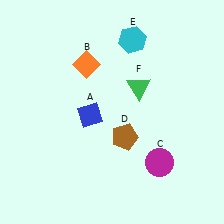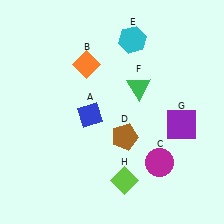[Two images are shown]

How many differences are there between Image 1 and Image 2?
There are 2 differences between the two images.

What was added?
A purple square (G), a lime diamond (H) were added in Image 2.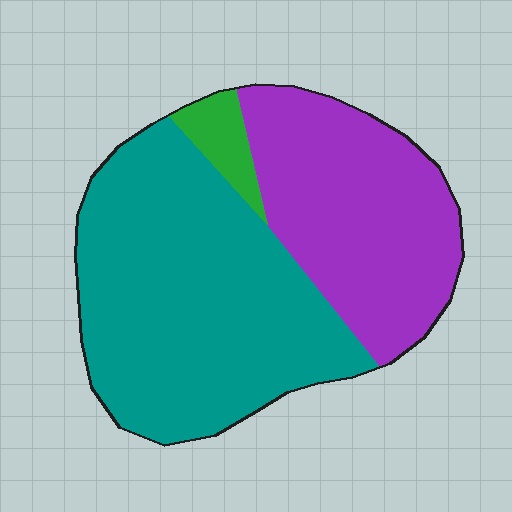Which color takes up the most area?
Teal, at roughly 55%.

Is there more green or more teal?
Teal.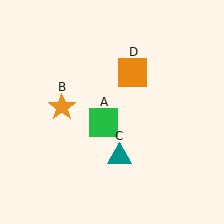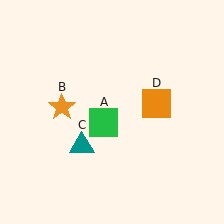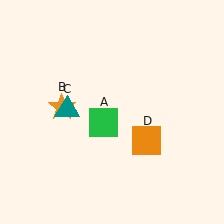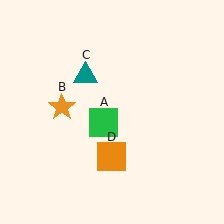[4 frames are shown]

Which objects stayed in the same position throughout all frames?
Green square (object A) and orange star (object B) remained stationary.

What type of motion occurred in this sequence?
The teal triangle (object C), orange square (object D) rotated clockwise around the center of the scene.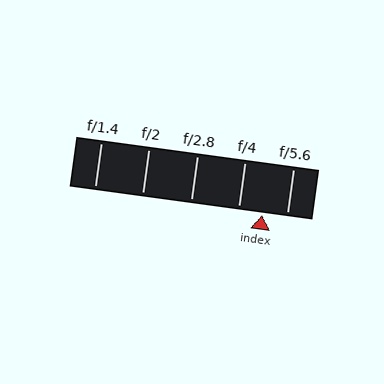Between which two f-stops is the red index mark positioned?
The index mark is between f/4 and f/5.6.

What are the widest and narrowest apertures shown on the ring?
The widest aperture shown is f/1.4 and the narrowest is f/5.6.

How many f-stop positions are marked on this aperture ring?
There are 5 f-stop positions marked.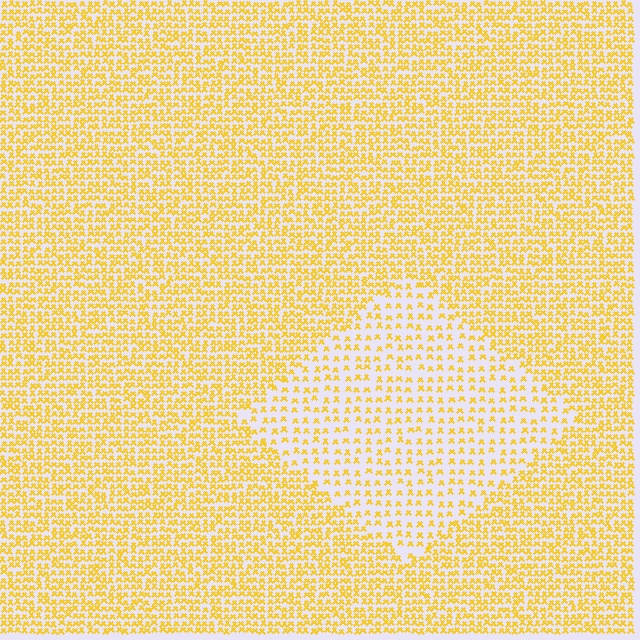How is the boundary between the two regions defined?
The boundary is defined by a change in element density (approximately 2.1x ratio). All elements are the same color, size, and shape.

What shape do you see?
I see a diamond.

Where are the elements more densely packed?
The elements are more densely packed outside the diamond boundary.